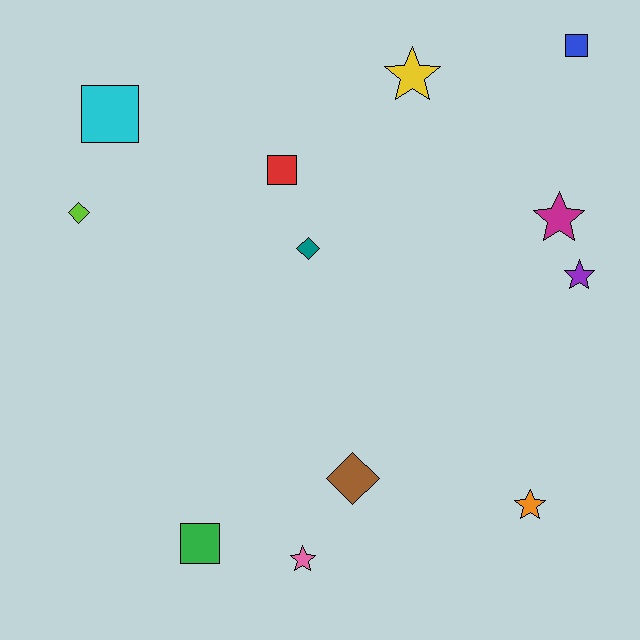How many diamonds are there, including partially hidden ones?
There are 3 diamonds.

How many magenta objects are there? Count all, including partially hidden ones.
There is 1 magenta object.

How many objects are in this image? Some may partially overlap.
There are 12 objects.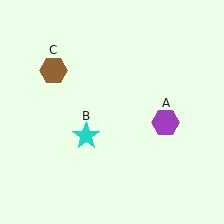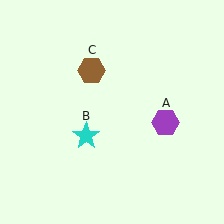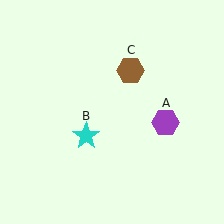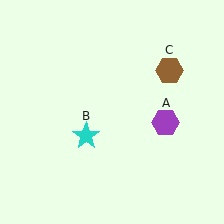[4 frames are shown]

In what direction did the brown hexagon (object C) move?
The brown hexagon (object C) moved right.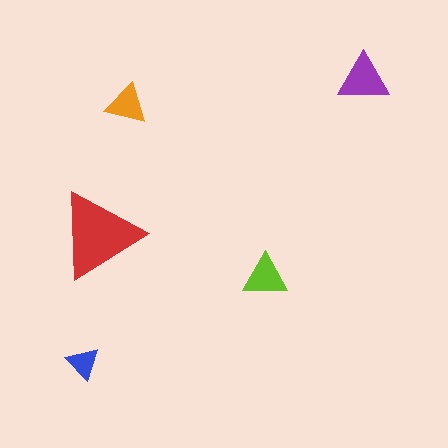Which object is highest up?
The purple triangle is topmost.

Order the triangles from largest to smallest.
the red one, the purple one, the lime one, the orange one, the blue one.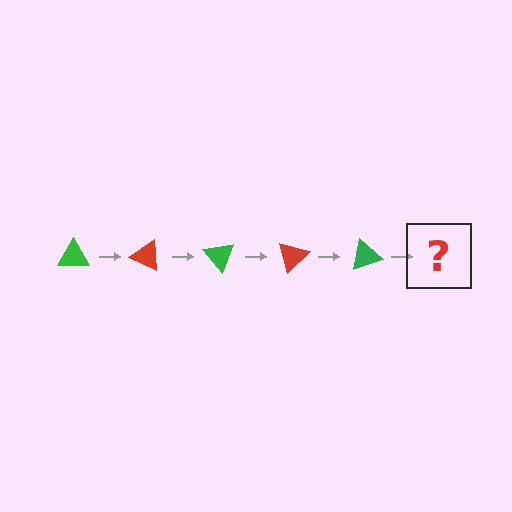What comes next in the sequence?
The next element should be a red triangle, rotated 125 degrees from the start.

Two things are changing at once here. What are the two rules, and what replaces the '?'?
The two rules are that it rotates 25 degrees each step and the color cycles through green and red. The '?' should be a red triangle, rotated 125 degrees from the start.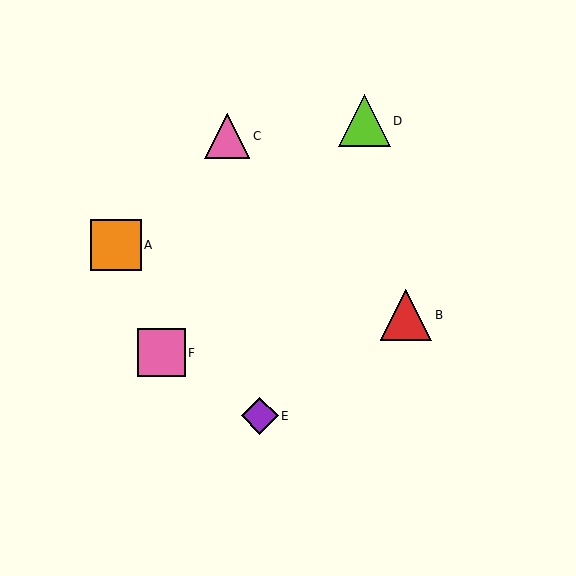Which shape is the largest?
The lime triangle (labeled D) is the largest.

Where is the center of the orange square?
The center of the orange square is at (116, 245).